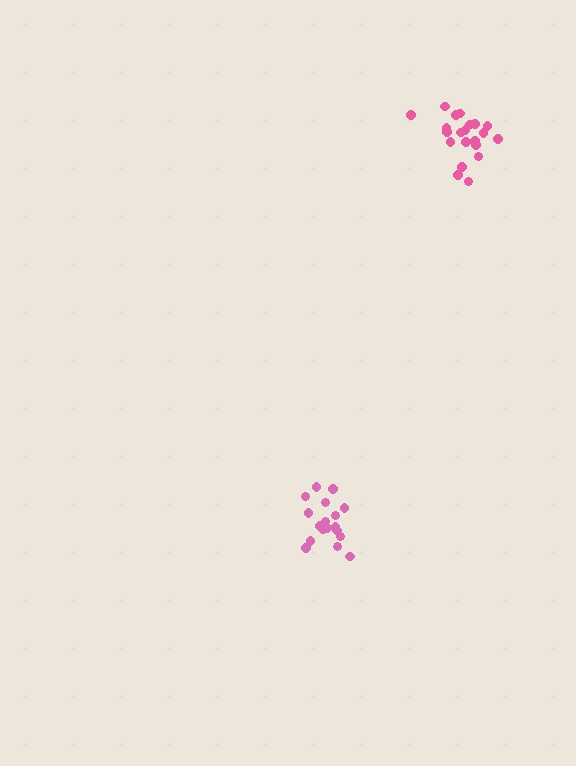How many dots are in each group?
Group 1: 18 dots, Group 2: 21 dots (39 total).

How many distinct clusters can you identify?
There are 2 distinct clusters.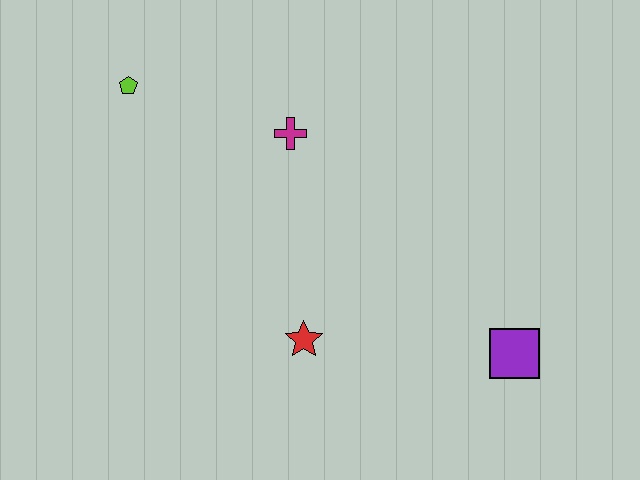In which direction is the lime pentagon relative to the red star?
The lime pentagon is above the red star.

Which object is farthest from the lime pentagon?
The purple square is farthest from the lime pentagon.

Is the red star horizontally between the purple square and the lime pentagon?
Yes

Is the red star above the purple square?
Yes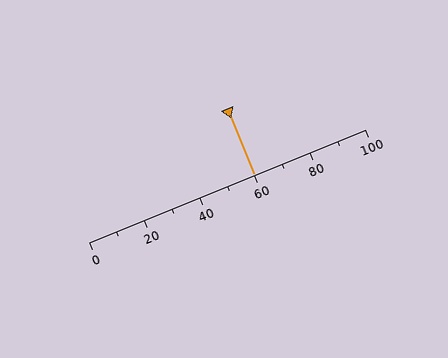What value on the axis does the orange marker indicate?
The marker indicates approximately 60.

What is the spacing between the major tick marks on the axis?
The major ticks are spaced 20 apart.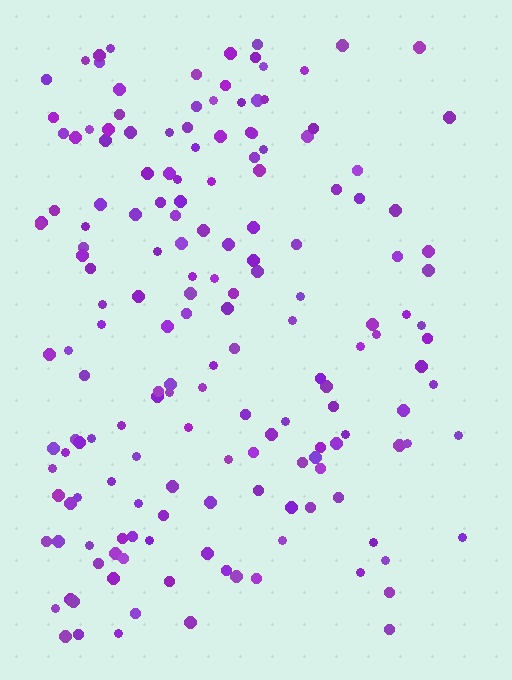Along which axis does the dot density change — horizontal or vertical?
Horizontal.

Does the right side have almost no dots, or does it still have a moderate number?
Still a moderate number, just noticeably fewer than the left.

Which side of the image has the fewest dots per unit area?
The right.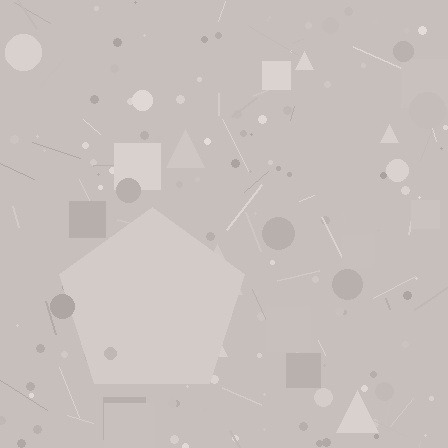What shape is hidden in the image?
A pentagon is hidden in the image.